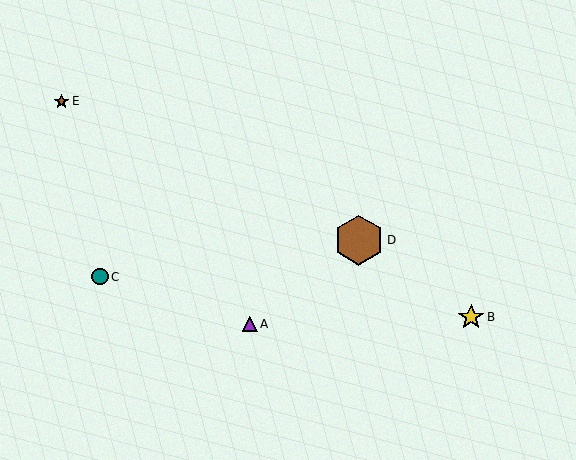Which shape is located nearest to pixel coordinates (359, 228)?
The brown hexagon (labeled D) at (359, 240) is nearest to that location.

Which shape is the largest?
The brown hexagon (labeled D) is the largest.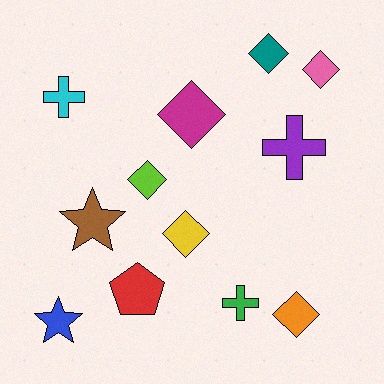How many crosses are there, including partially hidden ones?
There are 3 crosses.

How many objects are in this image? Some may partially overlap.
There are 12 objects.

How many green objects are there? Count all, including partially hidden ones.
There is 1 green object.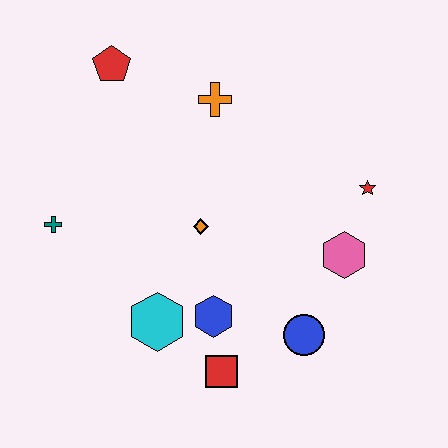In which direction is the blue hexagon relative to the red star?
The blue hexagon is to the left of the red star.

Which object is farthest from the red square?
The red pentagon is farthest from the red square.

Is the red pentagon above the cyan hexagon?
Yes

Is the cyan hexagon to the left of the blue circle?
Yes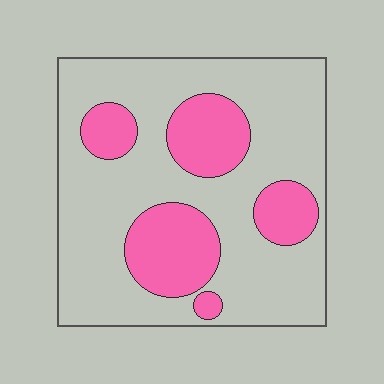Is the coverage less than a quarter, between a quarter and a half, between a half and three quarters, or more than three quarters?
Between a quarter and a half.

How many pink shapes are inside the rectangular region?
5.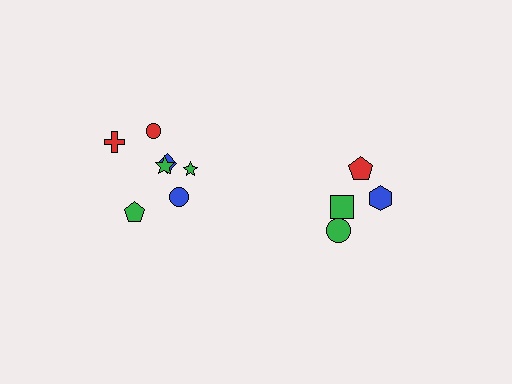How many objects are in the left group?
There are 7 objects.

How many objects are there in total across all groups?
There are 11 objects.